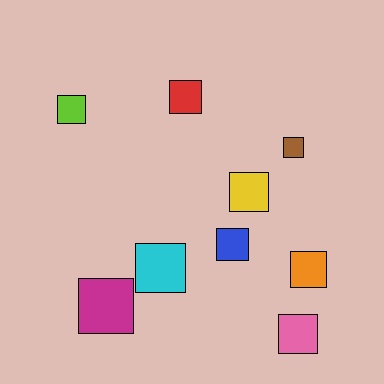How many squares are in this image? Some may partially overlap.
There are 9 squares.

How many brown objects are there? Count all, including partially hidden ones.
There is 1 brown object.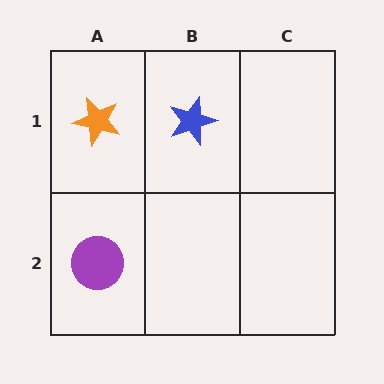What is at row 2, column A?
A purple circle.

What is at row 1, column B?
A blue star.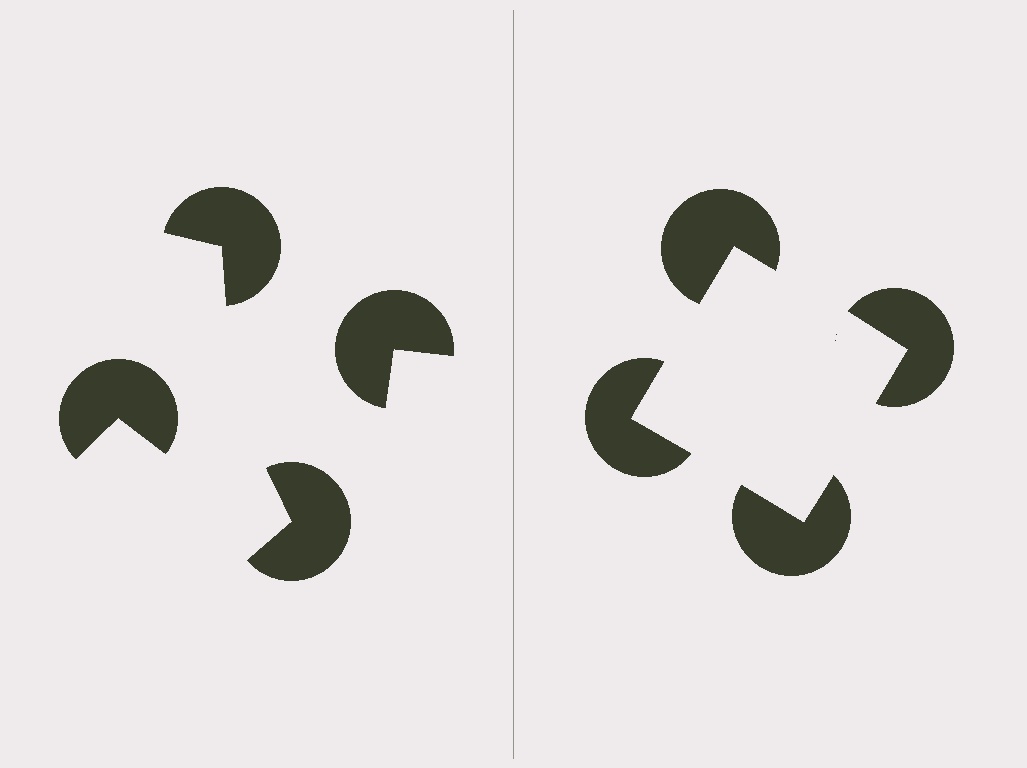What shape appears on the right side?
An illusory square.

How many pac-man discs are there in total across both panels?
8 — 4 on each side.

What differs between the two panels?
The pac-man discs are positioned identically on both sides; only the wedge orientations differ. On the right they align to a square; on the left they are misaligned.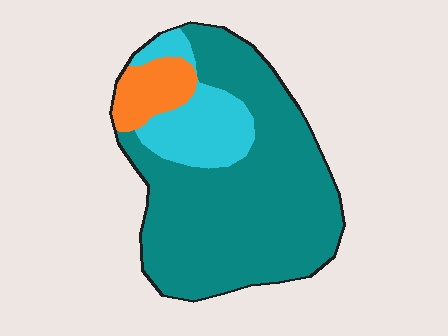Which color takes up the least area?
Orange, at roughly 10%.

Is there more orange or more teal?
Teal.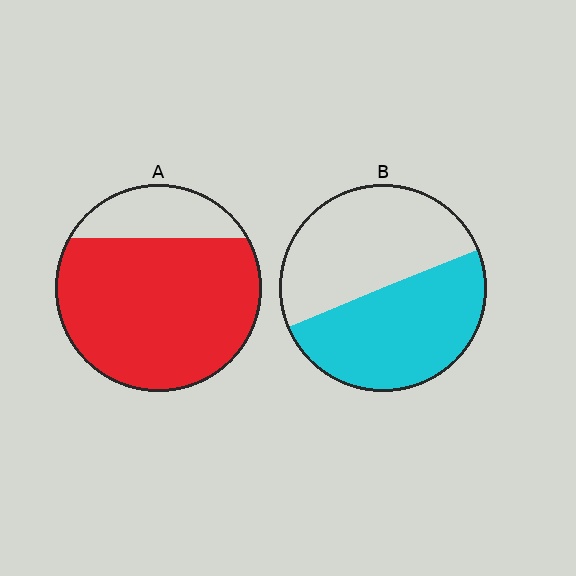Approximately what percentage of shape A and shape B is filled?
A is approximately 80% and B is approximately 50%.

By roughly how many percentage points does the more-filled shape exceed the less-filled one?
By roughly 30 percentage points (A over B).